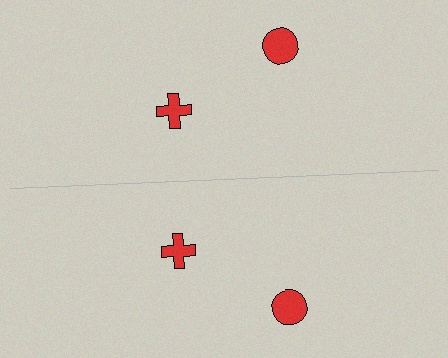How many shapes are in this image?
There are 4 shapes in this image.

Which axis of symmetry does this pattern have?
The pattern has a horizontal axis of symmetry running through the center of the image.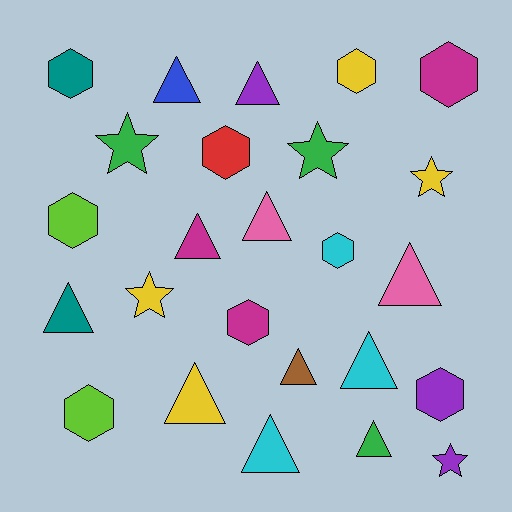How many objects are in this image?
There are 25 objects.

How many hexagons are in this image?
There are 9 hexagons.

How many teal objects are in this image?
There are 2 teal objects.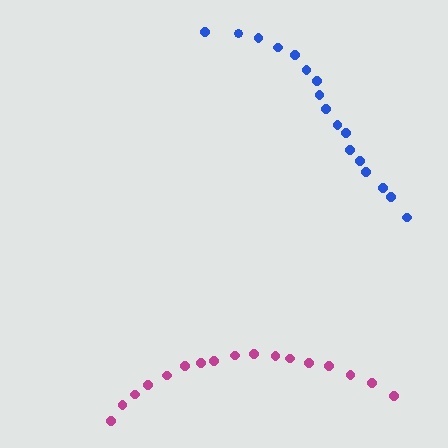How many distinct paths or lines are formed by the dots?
There are 2 distinct paths.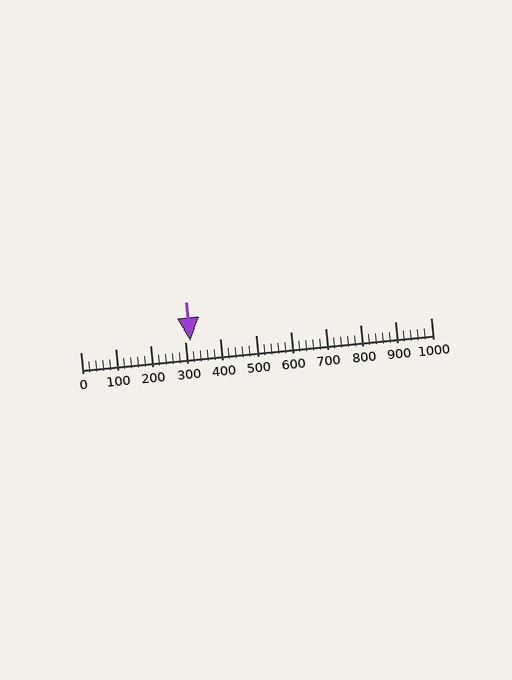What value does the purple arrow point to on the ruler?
The purple arrow points to approximately 314.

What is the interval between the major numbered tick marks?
The major tick marks are spaced 100 units apart.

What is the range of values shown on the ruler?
The ruler shows values from 0 to 1000.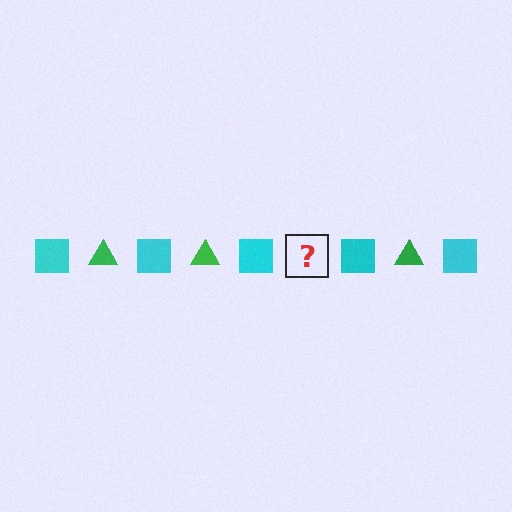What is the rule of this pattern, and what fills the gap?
The rule is that the pattern alternates between cyan square and green triangle. The gap should be filled with a green triangle.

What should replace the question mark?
The question mark should be replaced with a green triangle.